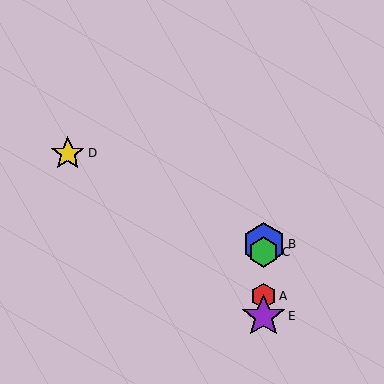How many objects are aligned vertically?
4 objects (A, B, C, E) are aligned vertically.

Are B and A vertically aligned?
Yes, both are at x≈264.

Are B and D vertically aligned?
No, B is at x≈264 and D is at x≈68.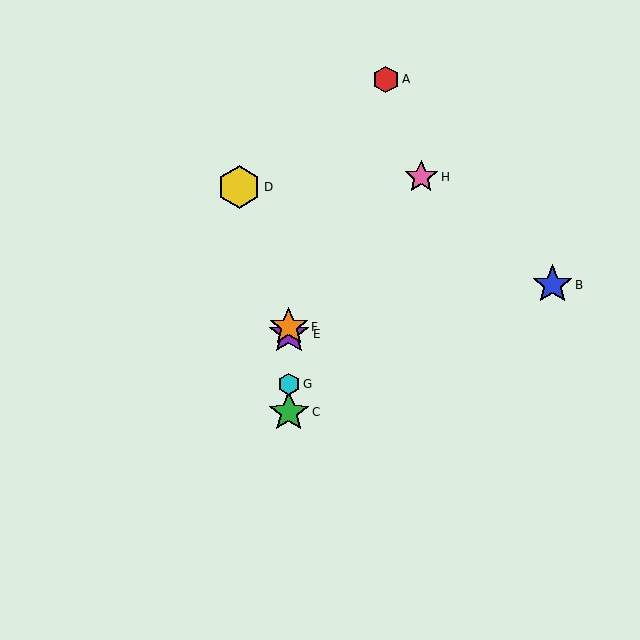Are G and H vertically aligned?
No, G is at x≈289 and H is at x≈421.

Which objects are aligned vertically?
Objects C, E, F, G are aligned vertically.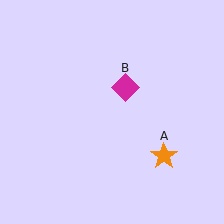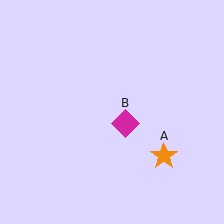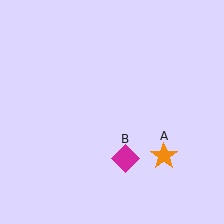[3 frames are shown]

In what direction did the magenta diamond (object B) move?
The magenta diamond (object B) moved down.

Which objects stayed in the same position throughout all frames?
Orange star (object A) remained stationary.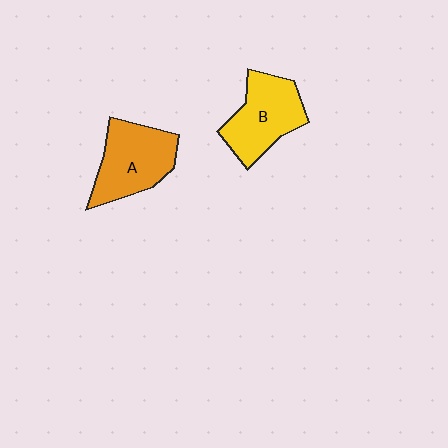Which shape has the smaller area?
Shape B (yellow).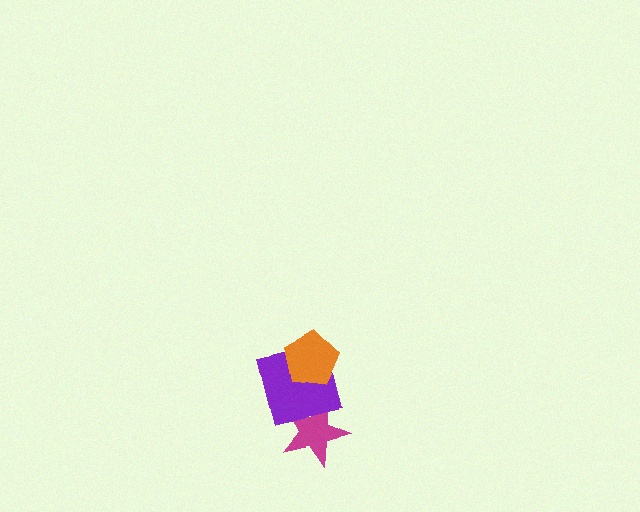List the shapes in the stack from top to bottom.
From top to bottom: the orange pentagon, the purple square, the magenta star.